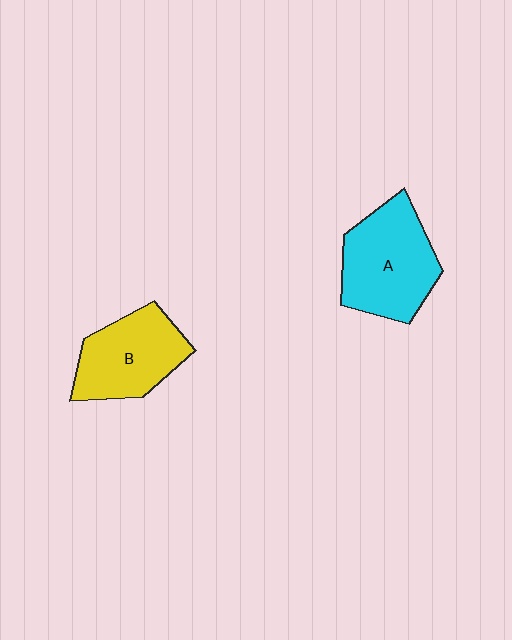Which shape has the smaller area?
Shape B (yellow).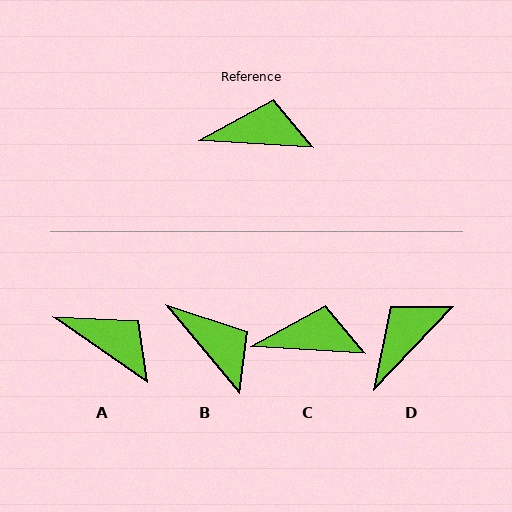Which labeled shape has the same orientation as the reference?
C.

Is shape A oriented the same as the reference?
No, it is off by about 31 degrees.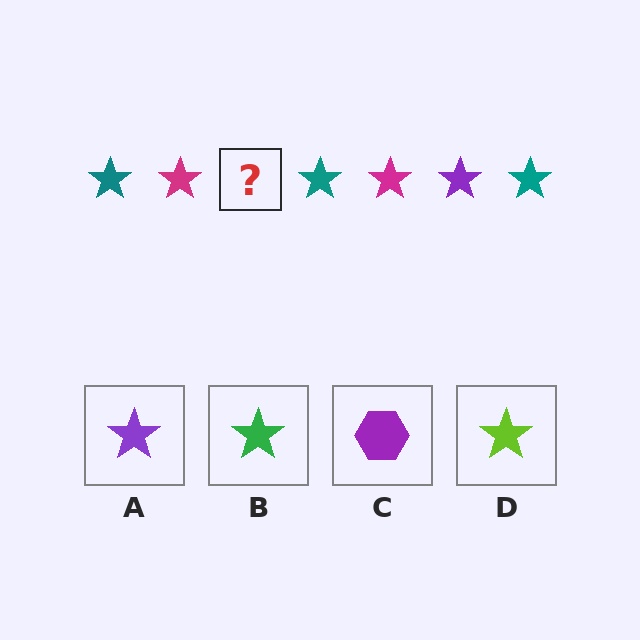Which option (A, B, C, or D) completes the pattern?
A.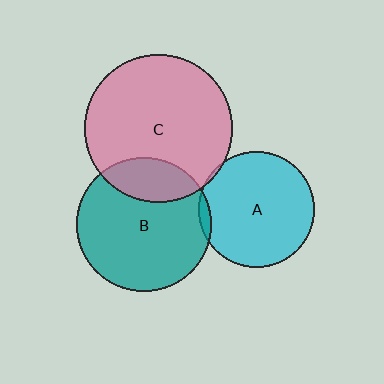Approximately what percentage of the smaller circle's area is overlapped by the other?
Approximately 20%.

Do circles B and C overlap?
Yes.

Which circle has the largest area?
Circle C (pink).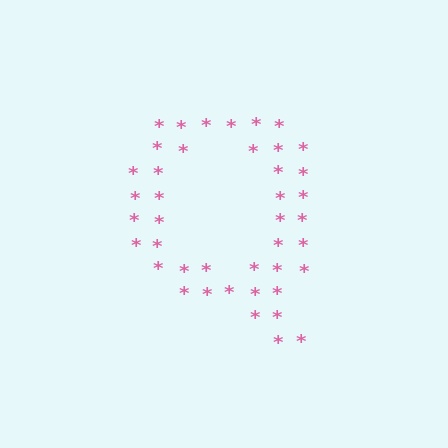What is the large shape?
The large shape is the letter Q.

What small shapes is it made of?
It is made of small asterisks.